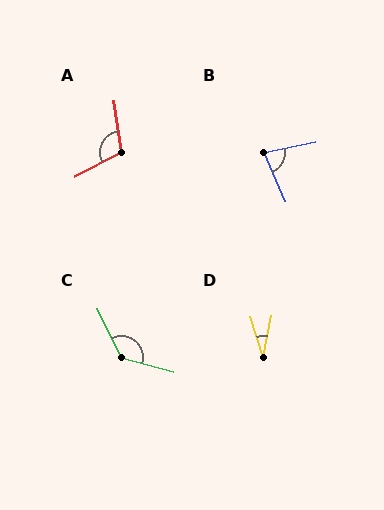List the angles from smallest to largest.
D (28°), B (78°), A (109°), C (130°).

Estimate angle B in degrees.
Approximately 78 degrees.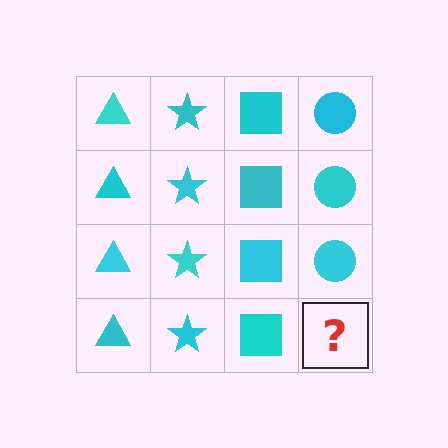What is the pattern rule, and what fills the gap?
The rule is that each column has a consistent shape. The gap should be filled with a cyan circle.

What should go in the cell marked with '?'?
The missing cell should contain a cyan circle.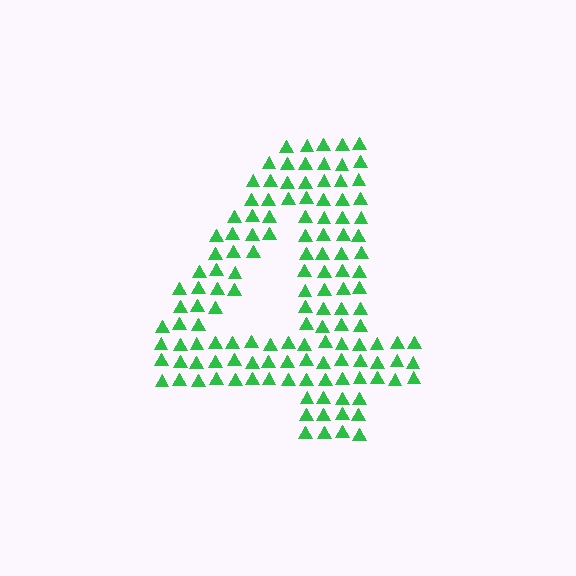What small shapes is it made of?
It is made of small triangles.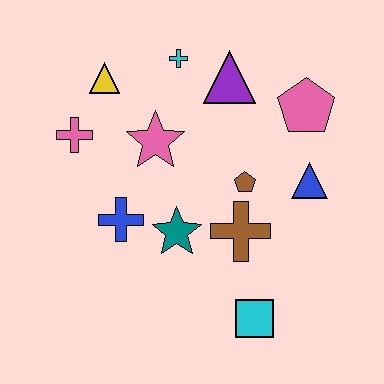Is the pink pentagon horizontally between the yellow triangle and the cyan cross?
No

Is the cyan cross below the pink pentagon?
No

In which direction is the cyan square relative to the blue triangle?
The cyan square is below the blue triangle.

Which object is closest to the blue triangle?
The brown pentagon is closest to the blue triangle.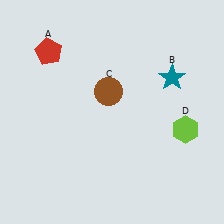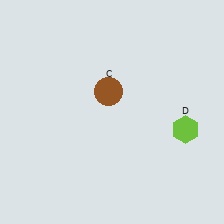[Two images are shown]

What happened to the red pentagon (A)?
The red pentagon (A) was removed in Image 2. It was in the top-left area of Image 1.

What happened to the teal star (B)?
The teal star (B) was removed in Image 2. It was in the top-right area of Image 1.